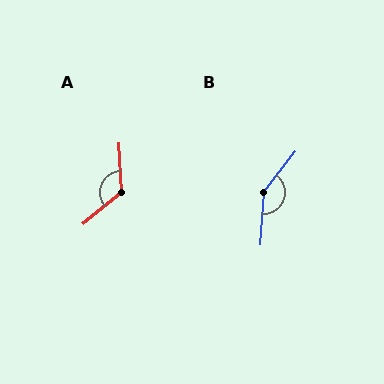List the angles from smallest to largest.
A (127°), B (146°).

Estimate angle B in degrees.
Approximately 146 degrees.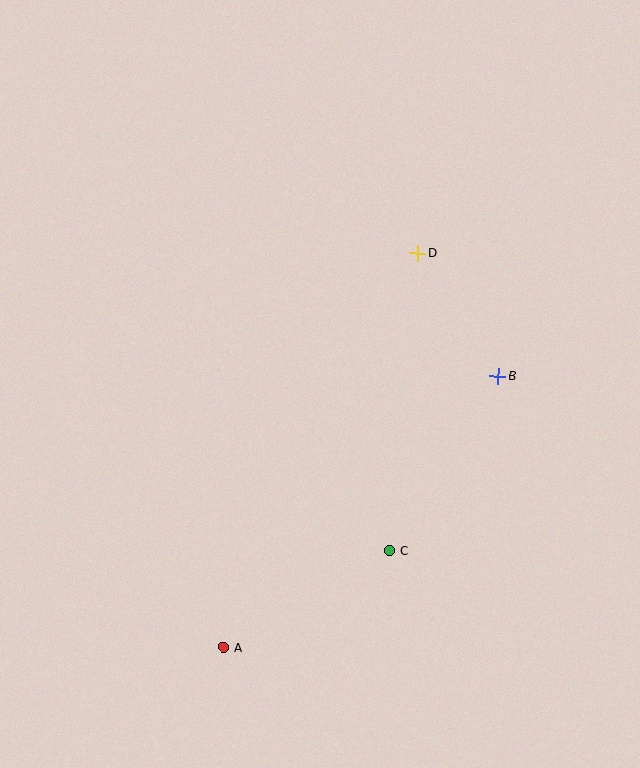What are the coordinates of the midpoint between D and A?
The midpoint between D and A is at (321, 450).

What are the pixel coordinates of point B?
Point B is at (498, 376).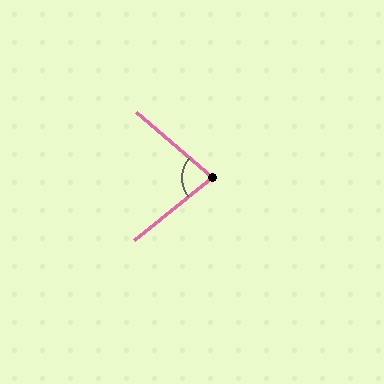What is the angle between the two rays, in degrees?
Approximately 80 degrees.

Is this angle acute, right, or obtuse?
It is acute.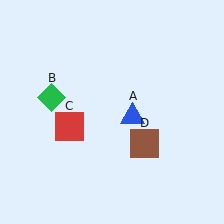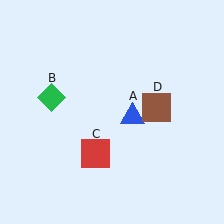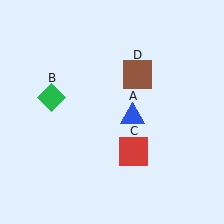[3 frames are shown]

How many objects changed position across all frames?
2 objects changed position: red square (object C), brown square (object D).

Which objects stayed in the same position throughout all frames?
Blue triangle (object A) and green diamond (object B) remained stationary.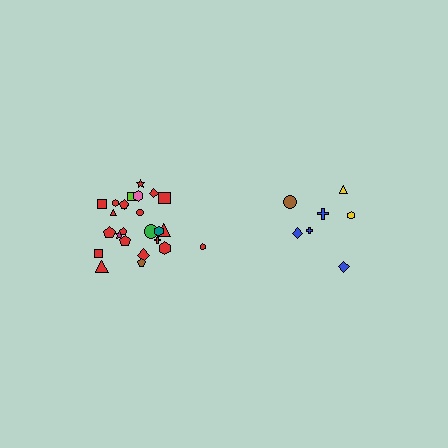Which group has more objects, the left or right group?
The left group.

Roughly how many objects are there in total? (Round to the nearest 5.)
Roughly 30 objects in total.